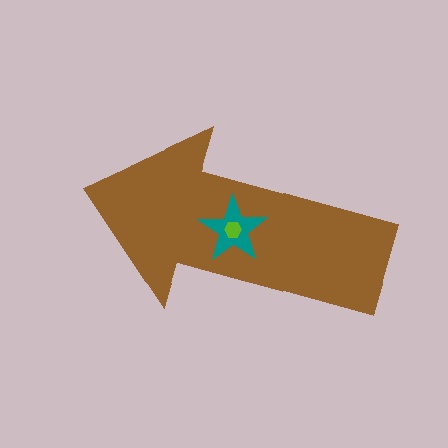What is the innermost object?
The lime hexagon.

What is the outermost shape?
The brown arrow.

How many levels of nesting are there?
3.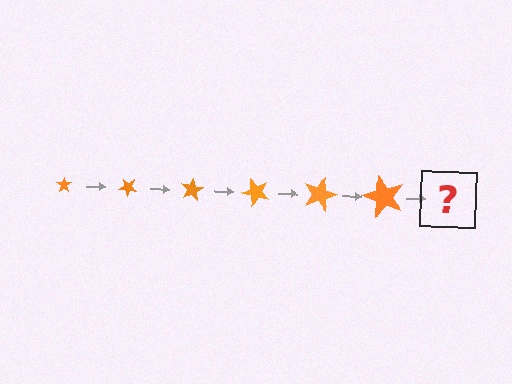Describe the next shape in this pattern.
It should be a star, larger than the previous one and rotated 240 degrees from the start.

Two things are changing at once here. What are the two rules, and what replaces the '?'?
The two rules are that the star grows larger each step and it rotates 40 degrees each step. The '?' should be a star, larger than the previous one and rotated 240 degrees from the start.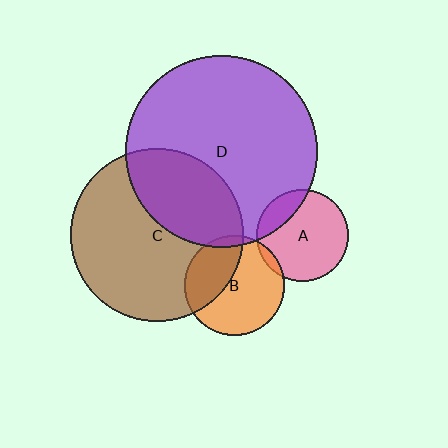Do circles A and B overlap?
Yes.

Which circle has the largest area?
Circle D (purple).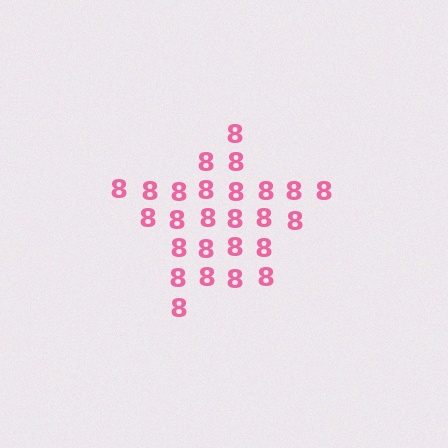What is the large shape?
The large shape is a star.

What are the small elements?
The small elements are digit 8's.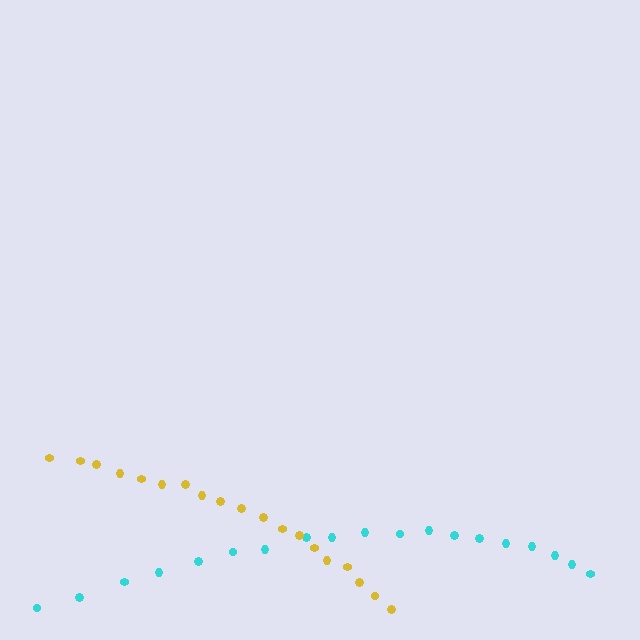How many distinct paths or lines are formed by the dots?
There are 2 distinct paths.